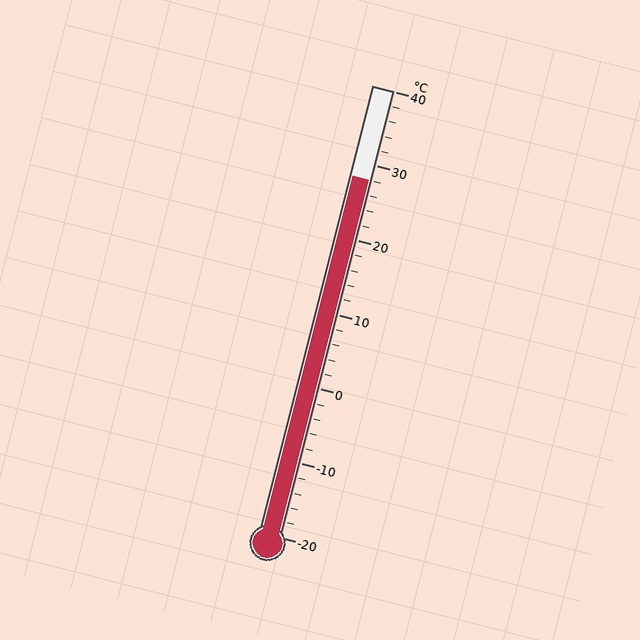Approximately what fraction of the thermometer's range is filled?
The thermometer is filled to approximately 80% of its range.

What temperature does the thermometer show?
The thermometer shows approximately 28°C.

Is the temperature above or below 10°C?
The temperature is above 10°C.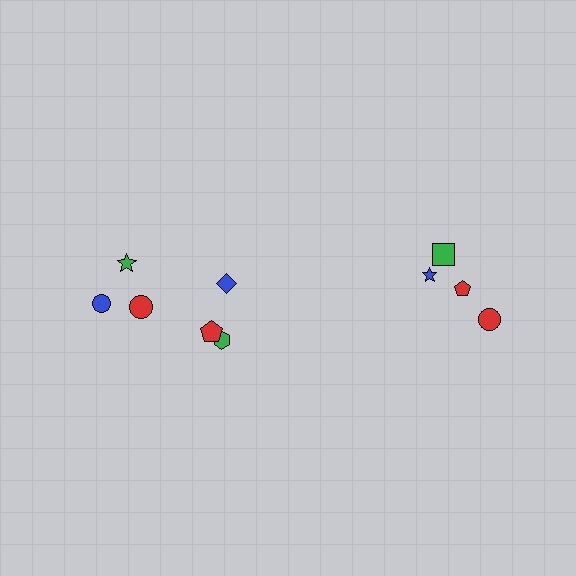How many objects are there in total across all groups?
There are 10 objects.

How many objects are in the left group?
There are 6 objects.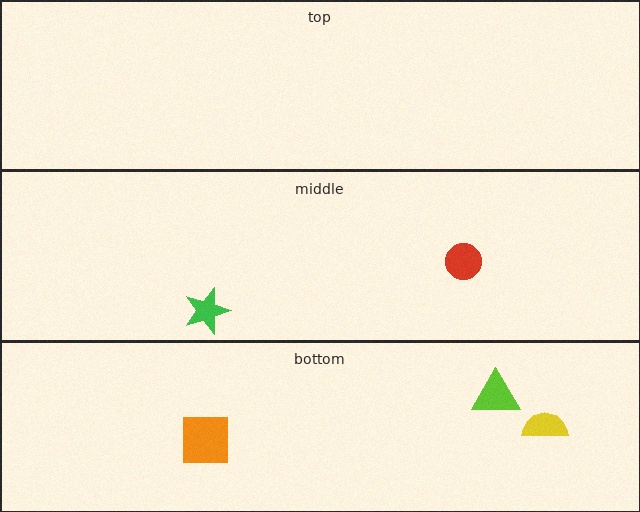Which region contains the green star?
The middle region.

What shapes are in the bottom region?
The yellow semicircle, the lime triangle, the orange square.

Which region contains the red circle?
The middle region.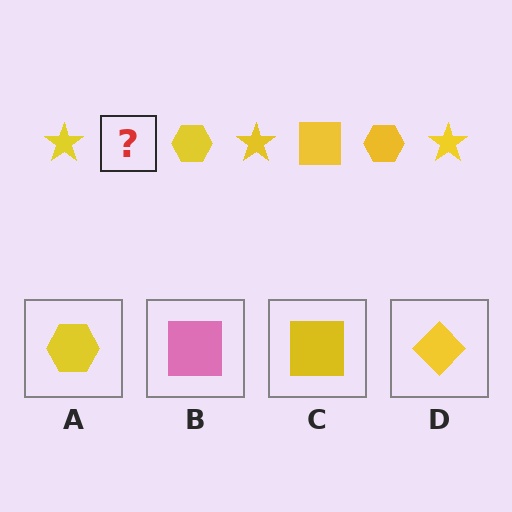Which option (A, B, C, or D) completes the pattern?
C.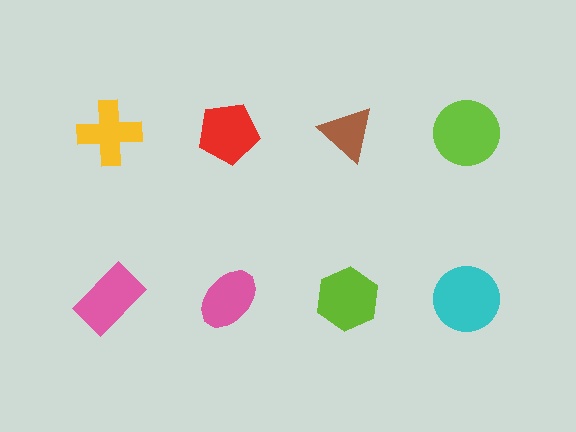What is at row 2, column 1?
A pink rectangle.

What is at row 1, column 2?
A red pentagon.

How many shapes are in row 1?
4 shapes.